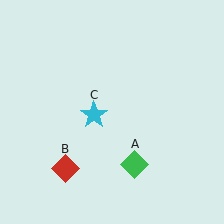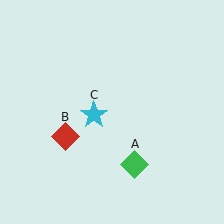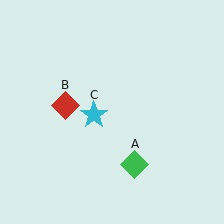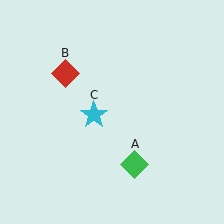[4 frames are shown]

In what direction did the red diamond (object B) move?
The red diamond (object B) moved up.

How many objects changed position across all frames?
1 object changed position: red diamond (object B).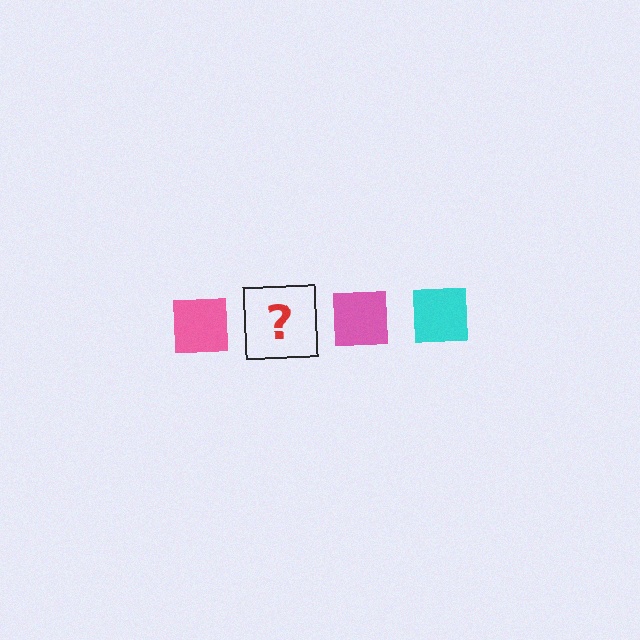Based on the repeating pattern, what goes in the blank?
The blank should be a cyan square.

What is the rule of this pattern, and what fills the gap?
The rule is that the pattern cycles through pink, cyan squares. The gap should be filled with a cyan square.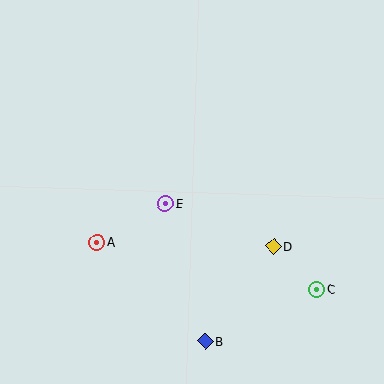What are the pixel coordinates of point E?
Point E is at (165, 203).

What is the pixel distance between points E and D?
The distance between E and D is 117 pixels.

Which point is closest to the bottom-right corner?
Point C is closest to the bottom-right corner.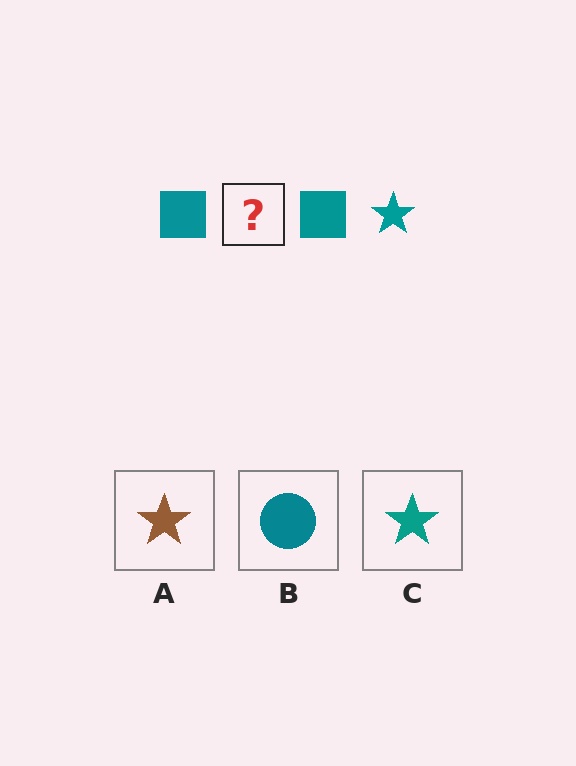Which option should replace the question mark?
Option C.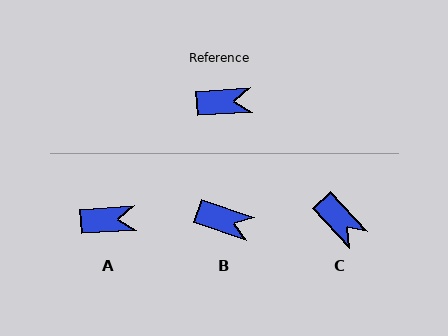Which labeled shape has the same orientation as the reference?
A.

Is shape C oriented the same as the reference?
No, it is off by about 50 degrees.